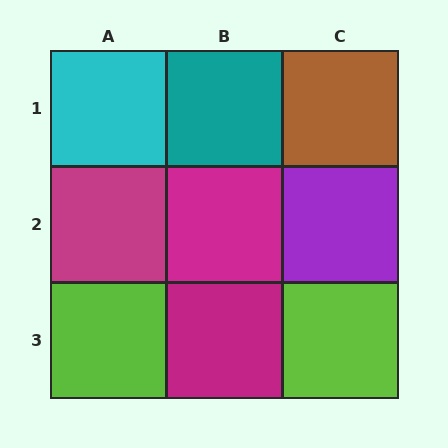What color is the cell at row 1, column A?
Cyan.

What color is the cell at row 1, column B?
Teal.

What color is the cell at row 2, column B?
Magenta.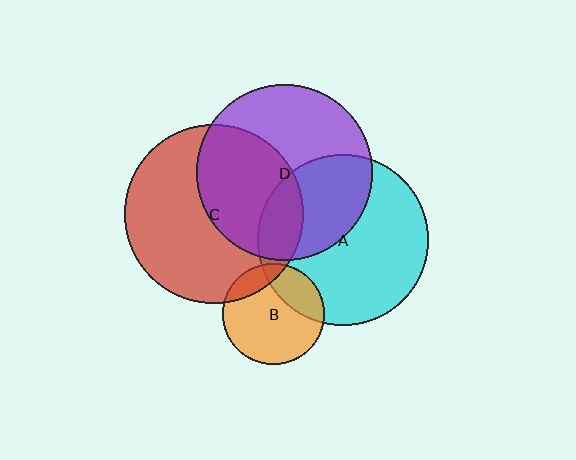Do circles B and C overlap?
Yes.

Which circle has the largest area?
Circle C (red).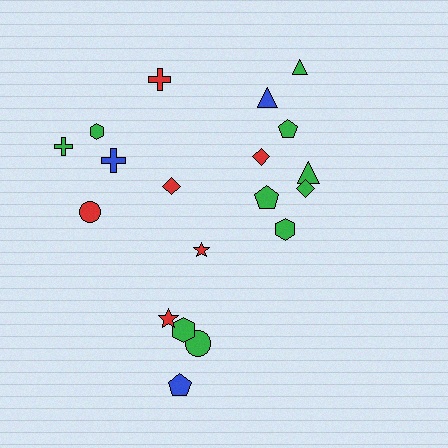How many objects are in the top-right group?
There are 8 objects.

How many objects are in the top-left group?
There are 6 objects.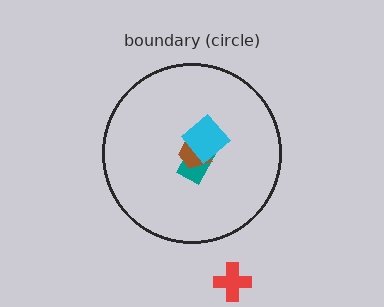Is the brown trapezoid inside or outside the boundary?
Inside.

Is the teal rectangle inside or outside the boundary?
Inside.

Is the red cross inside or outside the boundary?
Outside.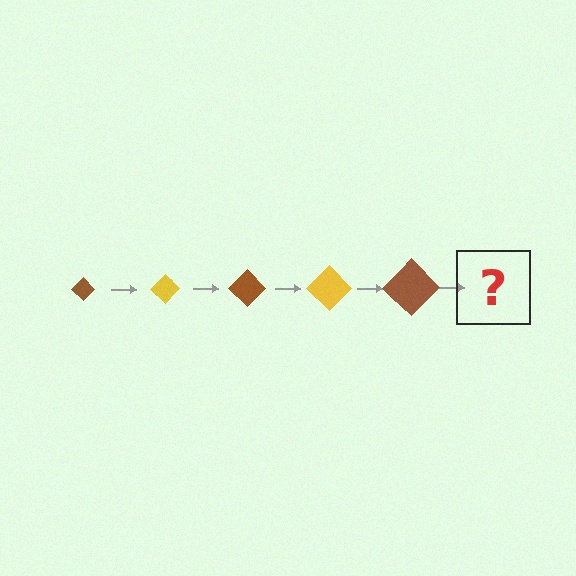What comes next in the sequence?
The next element should be a yellow diamond, larger than the previous one.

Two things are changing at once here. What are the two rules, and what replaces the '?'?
The two rules are that the diamond grows larger each step and the color cycles through brown and yellow. The '?' should be a yellow diamond, larger than the previous one.